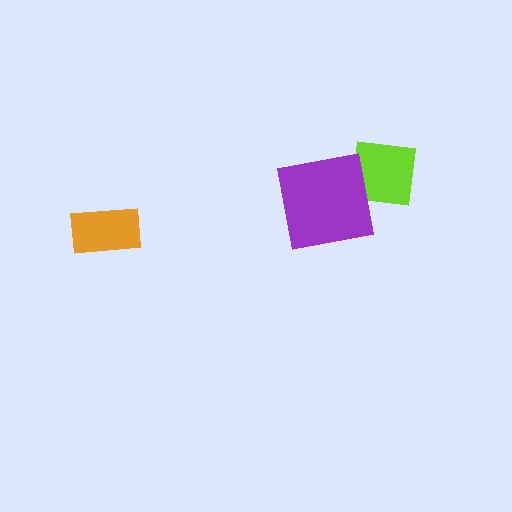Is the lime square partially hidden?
Yes, it is partially covered by another shape.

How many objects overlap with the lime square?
1 object overlaps with the lime square.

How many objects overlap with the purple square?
1 object overlaps with the purple square.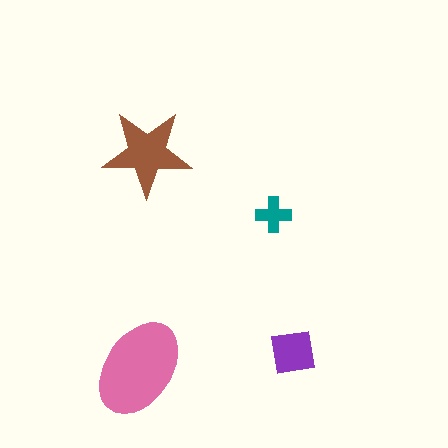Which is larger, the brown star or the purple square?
The brown star.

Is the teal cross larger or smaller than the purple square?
Smaller.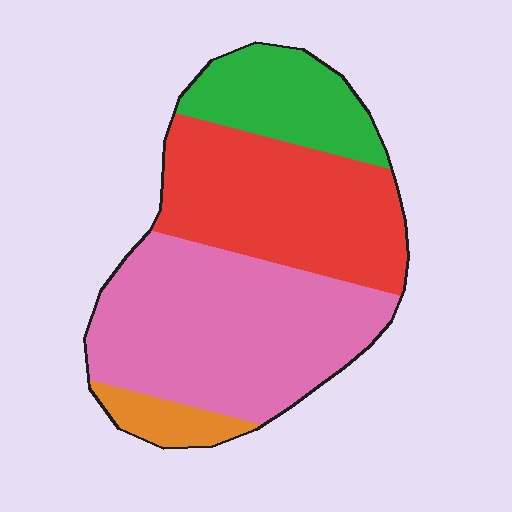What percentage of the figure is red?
Red covers 33% of the figure.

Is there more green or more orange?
Green.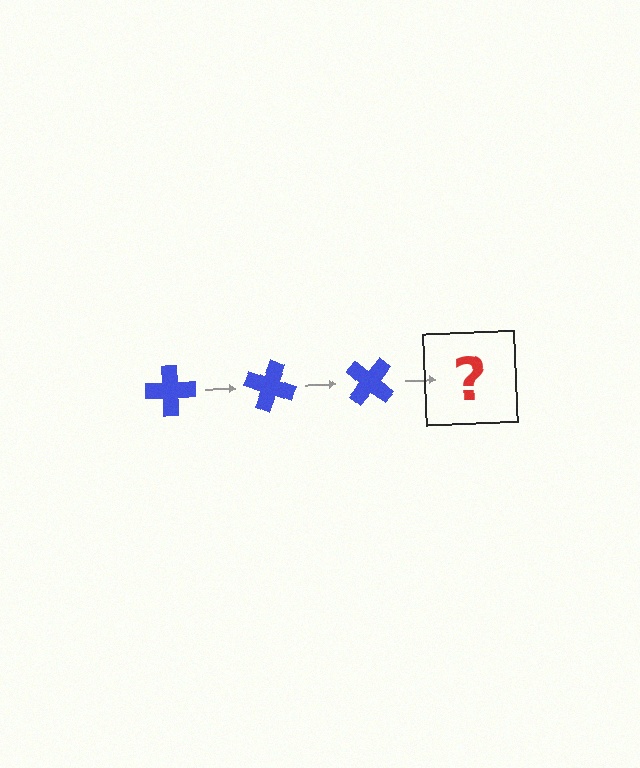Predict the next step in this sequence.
The next step is a blue cross rotated 60 degrees.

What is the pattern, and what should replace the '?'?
The pattern is that the cross rotates 20 degrees each step. The '?' should be a blue cross rotated 60 degrees.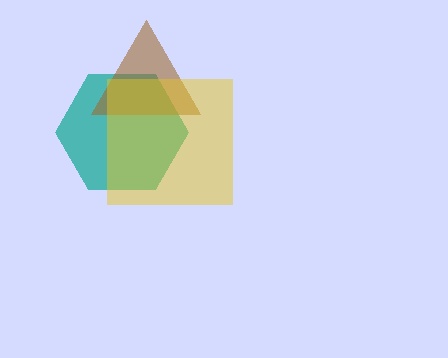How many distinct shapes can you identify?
There are 3 distinct shapes: a teal hexagon, a brown triangle, a yellow square.